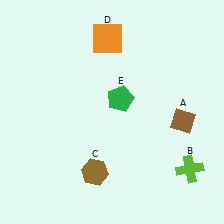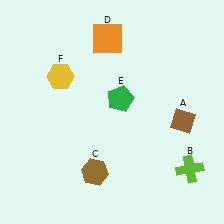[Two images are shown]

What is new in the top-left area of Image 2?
A yellow hexagon (F) was added in the top-left area of Image 2.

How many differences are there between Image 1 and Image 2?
There is 1 difference between the two images.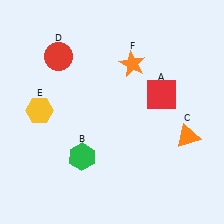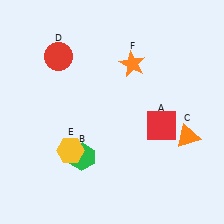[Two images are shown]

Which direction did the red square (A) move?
The red square (A) moved down.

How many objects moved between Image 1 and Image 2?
2 objects moved between the two images.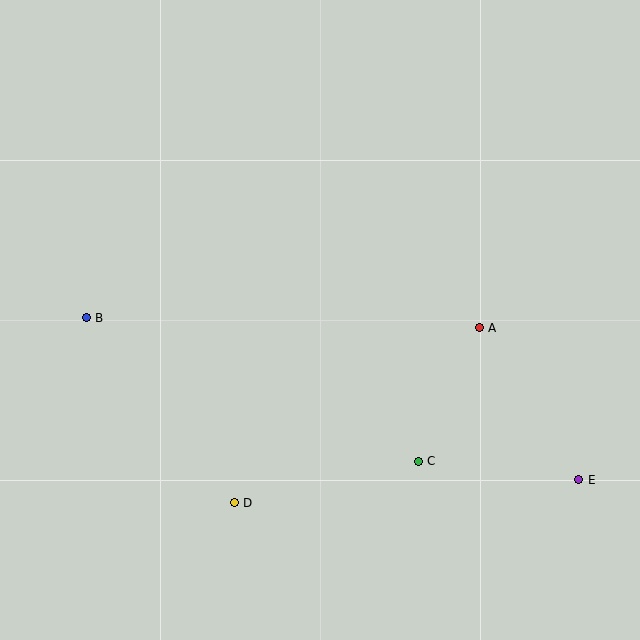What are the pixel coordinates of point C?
Point C is at (418, 461).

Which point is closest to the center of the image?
Point A at (479, 328) is closest to the center.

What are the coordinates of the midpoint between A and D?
The midpoint between A and D is at (357, 415).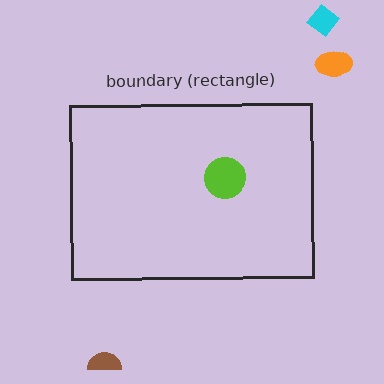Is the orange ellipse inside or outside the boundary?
Outside.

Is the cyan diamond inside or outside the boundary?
Outside.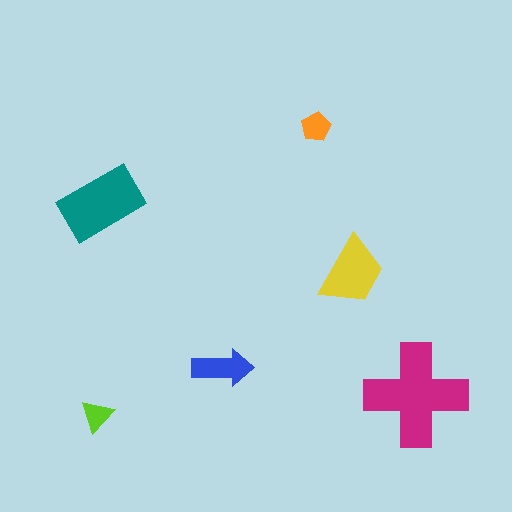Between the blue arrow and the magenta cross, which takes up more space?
The magenta cross.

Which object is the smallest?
The lime triangle.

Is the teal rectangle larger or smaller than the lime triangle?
Larger.